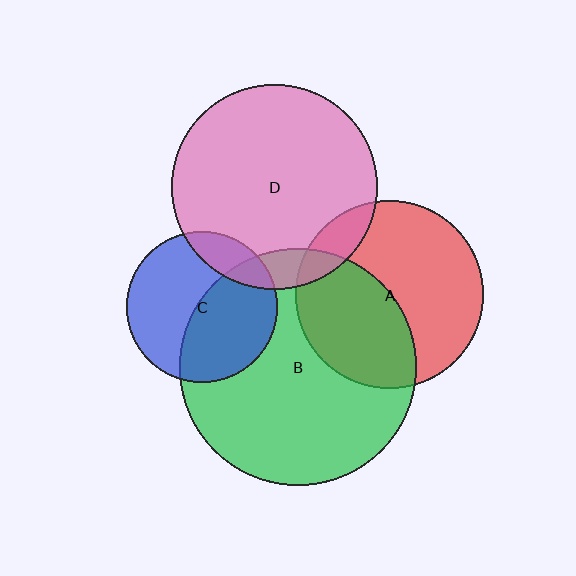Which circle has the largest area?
Circle B (green).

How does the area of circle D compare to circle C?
Approximately 1.9 times.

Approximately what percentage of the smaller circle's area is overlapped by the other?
Approximately 40%.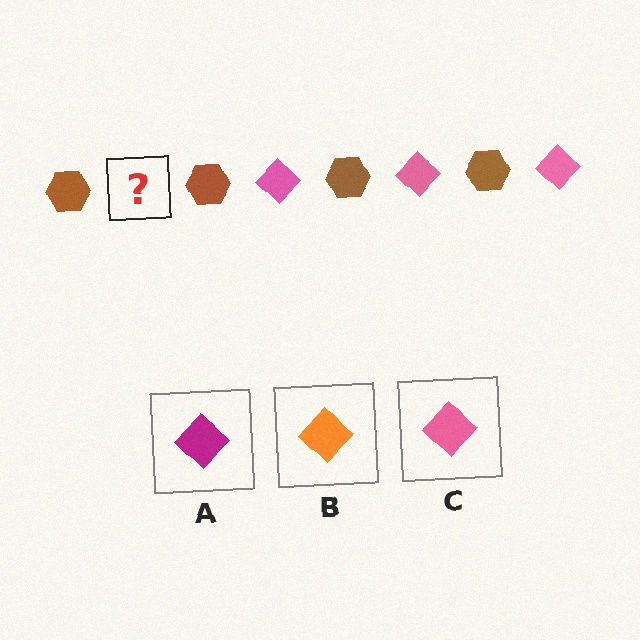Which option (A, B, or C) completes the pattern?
C.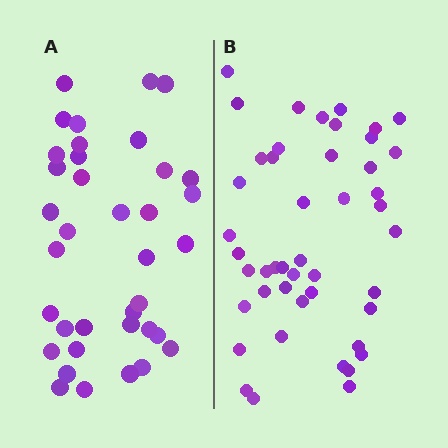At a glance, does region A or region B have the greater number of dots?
Region B (the right region) has more dots.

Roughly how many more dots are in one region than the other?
Region B has roughly 8 or so more dots than region A.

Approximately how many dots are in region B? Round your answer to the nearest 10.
About 50 dots. (The exact count is 46, which rounds to 50.)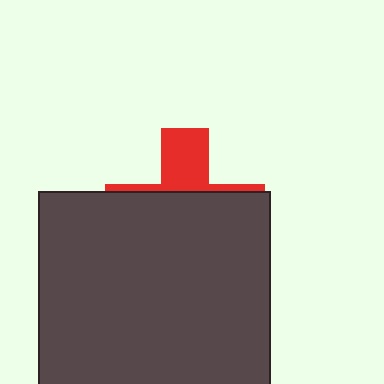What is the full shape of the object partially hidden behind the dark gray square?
The partially hidden object is a red cross.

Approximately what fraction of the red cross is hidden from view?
Roughly 70% of the red cross is hidden behind the dark gray square.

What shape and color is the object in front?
The object in front is a dark gray square.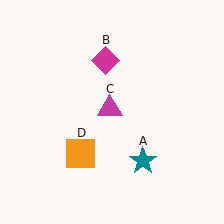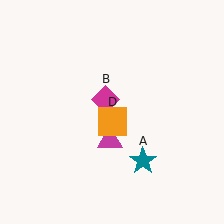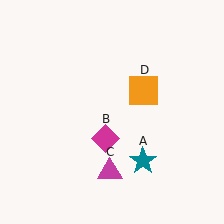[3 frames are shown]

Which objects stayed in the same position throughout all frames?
Teal star (object A) remained stationary.